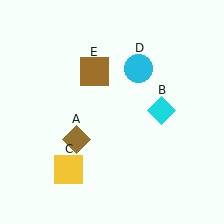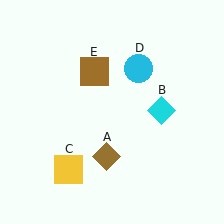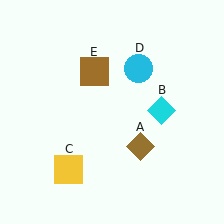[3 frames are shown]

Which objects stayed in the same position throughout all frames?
Cyan diamond (object B) and yellow square (object C) and cyan circle (object D) and brown square (object E) remained stationary.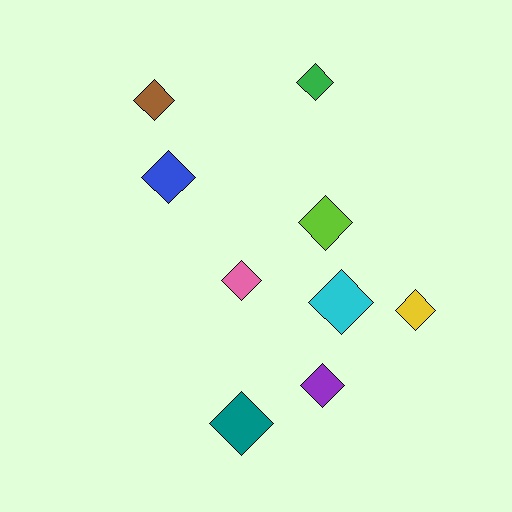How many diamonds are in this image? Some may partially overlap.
There are 9 diamonds.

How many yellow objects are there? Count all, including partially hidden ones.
There is 1 yellow object.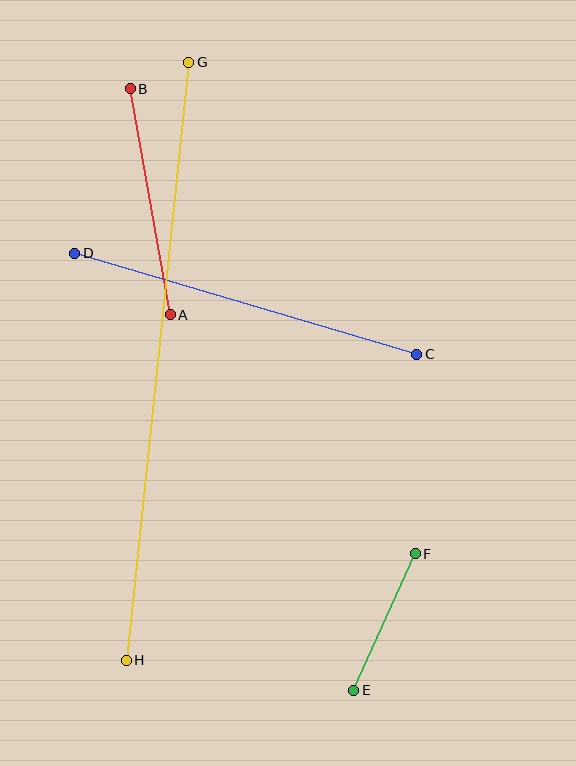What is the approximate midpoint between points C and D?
The midpoint is at approximately (246, 304) pixels.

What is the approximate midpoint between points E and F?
The midpoint is at approximately (385, 622) pixels.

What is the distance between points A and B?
The distance is approximately 229 pixels.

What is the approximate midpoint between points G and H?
The midpoint is at approximately (157, 361) pixels.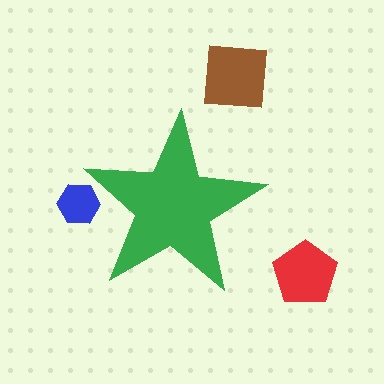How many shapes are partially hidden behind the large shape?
1 shape is partially hidden.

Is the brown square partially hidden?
No, the brown square is fully visible.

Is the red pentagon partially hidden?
No, the red pentagon is fully visible.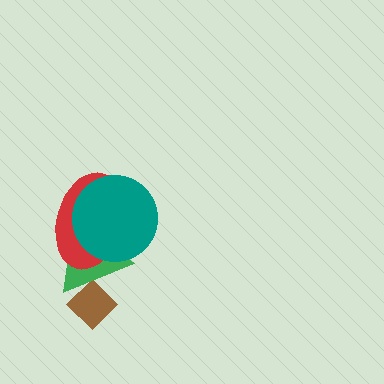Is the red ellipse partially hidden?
Yes, it is partially covered by another shape.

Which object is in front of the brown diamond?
The green triangle is in front of the brown diamond.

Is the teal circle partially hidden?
No, no other shape covers it.